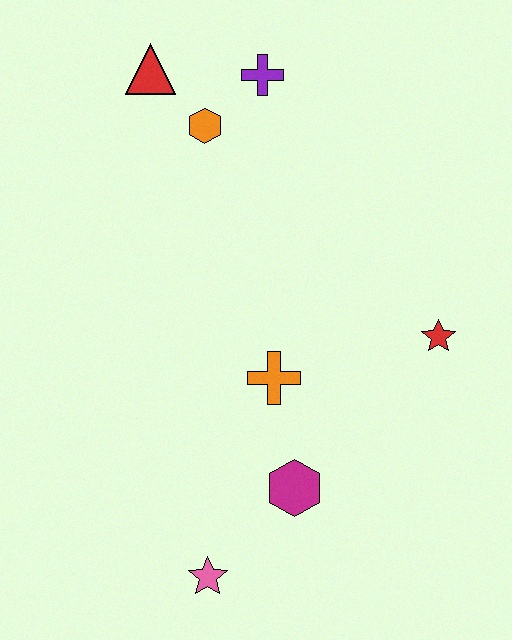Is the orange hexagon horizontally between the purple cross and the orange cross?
No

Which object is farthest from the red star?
The red triangle is farthest from the red star.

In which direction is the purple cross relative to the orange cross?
The purple cross is above the orange cross.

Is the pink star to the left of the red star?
Yes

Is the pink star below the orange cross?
Yes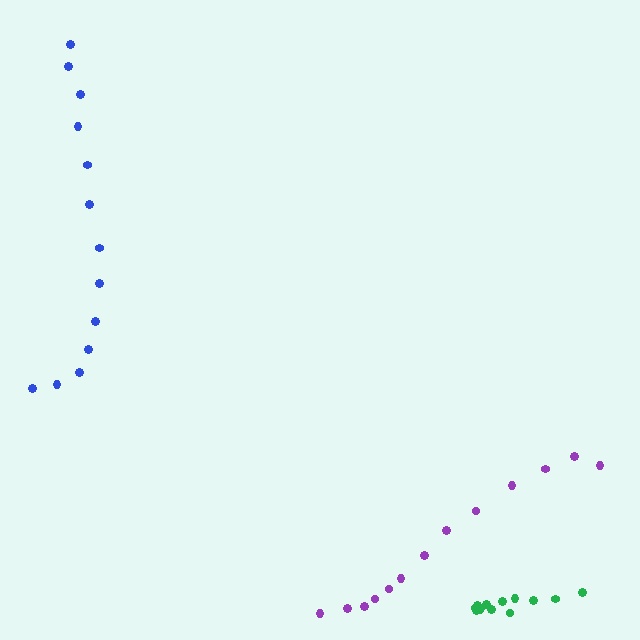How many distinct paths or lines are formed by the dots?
There are 3 distinct paths.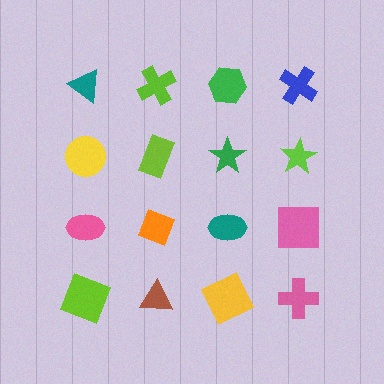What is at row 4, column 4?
A pink cross.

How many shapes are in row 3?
4 shapes.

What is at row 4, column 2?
A brown triangle.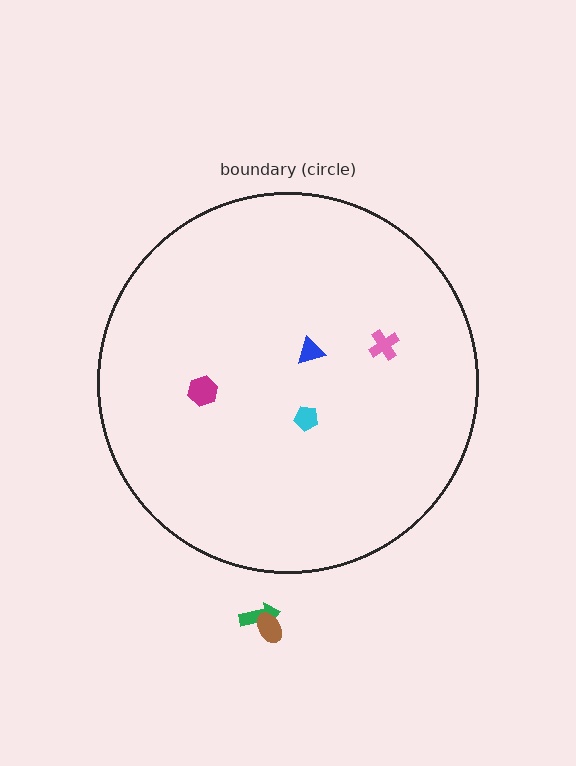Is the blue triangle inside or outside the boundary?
Inside.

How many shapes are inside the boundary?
4 inside, 2 outside.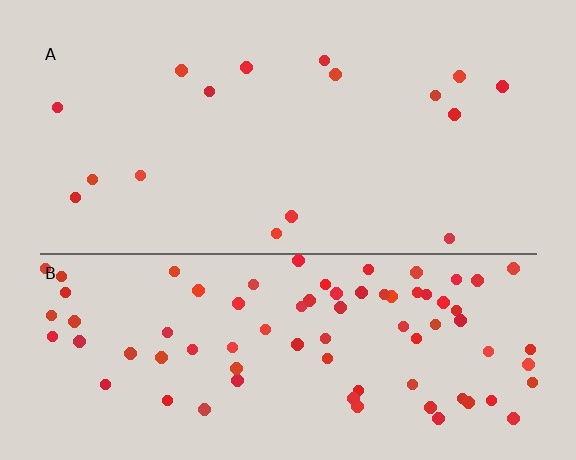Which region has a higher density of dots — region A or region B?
B (the bottom).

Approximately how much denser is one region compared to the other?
Approximately 4.9× — region B over region A.